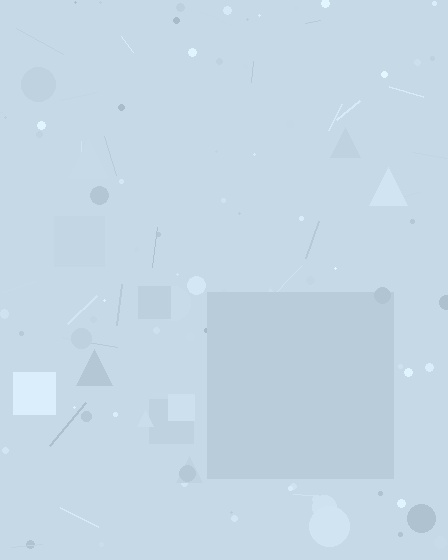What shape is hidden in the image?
A square is hidden in the image.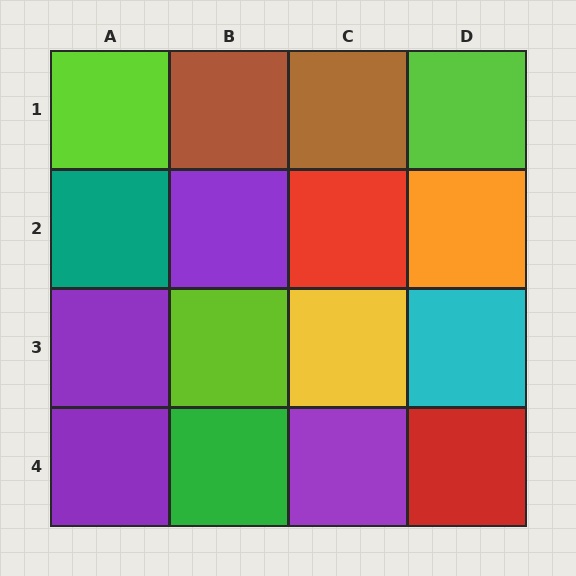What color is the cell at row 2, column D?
Orange.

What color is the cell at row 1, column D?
Lime.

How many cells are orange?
1 cell is orange.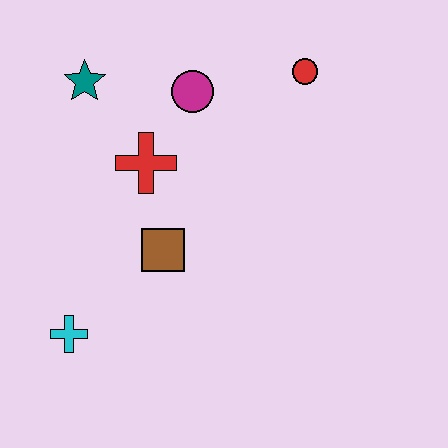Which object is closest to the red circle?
The magenta circle is closest to the red circle.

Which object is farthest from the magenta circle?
The cyan cross is farthest from the magenta circle.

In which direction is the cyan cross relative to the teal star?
The cyan cross is below the teal star.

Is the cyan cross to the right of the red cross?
No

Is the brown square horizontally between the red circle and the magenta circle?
No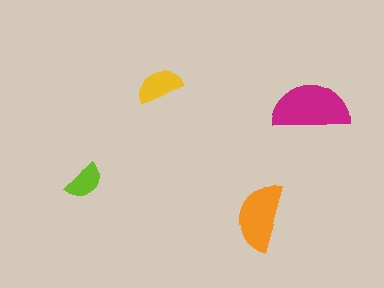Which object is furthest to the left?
The lime semicircle is leftmost.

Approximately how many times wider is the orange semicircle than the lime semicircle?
About 1.5 times wider.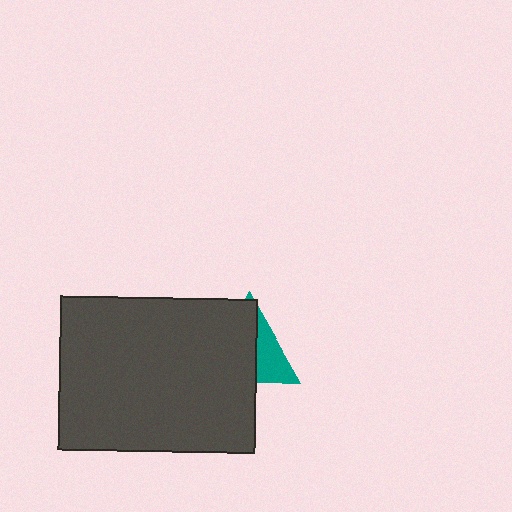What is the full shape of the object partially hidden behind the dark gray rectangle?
The partially hidden object is a teal triangle.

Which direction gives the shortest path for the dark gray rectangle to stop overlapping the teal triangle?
Moving left gives the shortest separation.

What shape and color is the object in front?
The object in front is a dark gray rectangle.